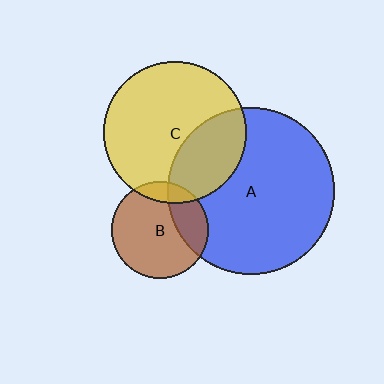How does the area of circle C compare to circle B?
Approximately 2.1 times.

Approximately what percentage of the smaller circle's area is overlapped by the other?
Approximately 30%.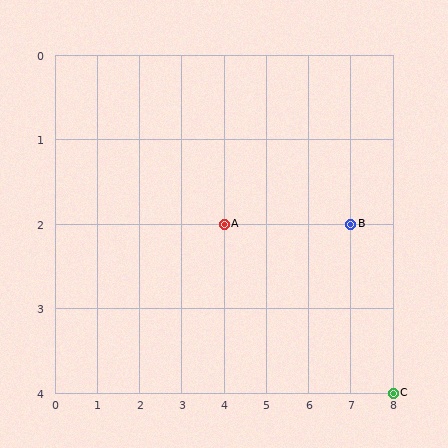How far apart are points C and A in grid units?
Points C and A are 4 columns and 2 rows apart (about 4.5 grid units diagonally).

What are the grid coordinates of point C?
Point C is at grid coordinates (8, 4).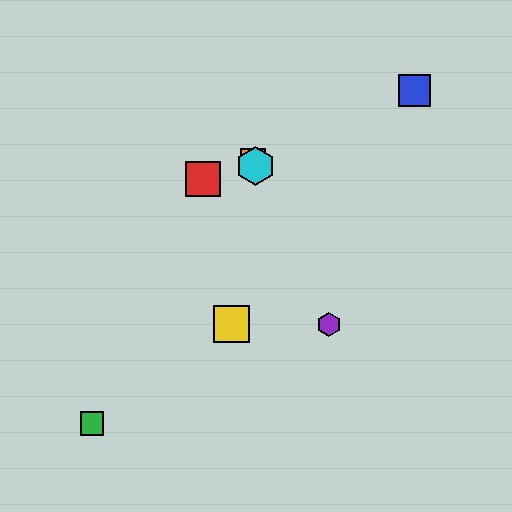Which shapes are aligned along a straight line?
The purple hexagon, the orange square, the cyan hexagon are aligned along a straight line.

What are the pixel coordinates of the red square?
The red square is at (203, 179).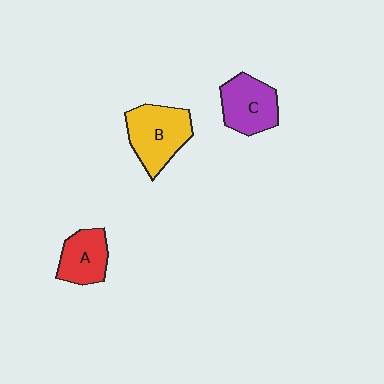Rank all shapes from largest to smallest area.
From largest to smallest: B (yellow), C (purple), A (red).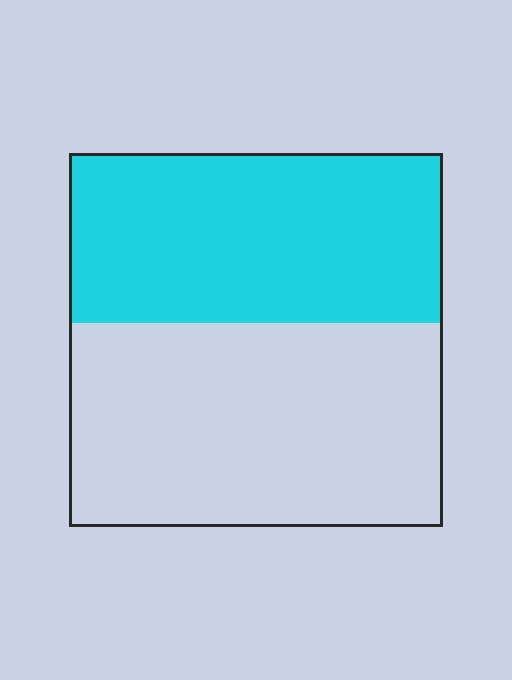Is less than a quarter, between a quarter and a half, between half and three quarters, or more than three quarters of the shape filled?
Between a quarter and a half.